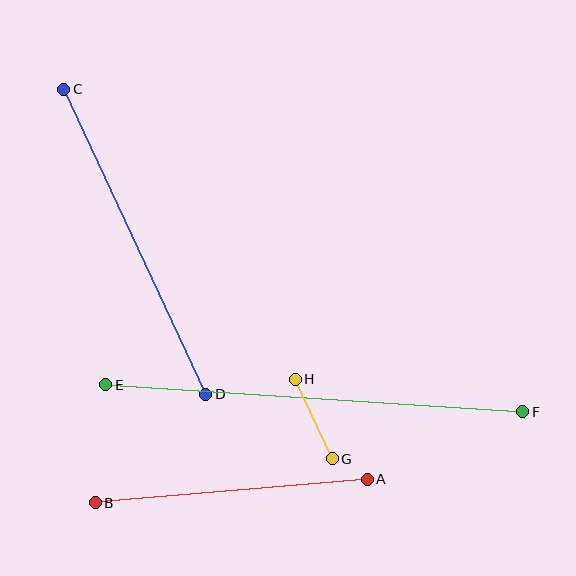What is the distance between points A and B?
The distance is approximately 273 pixels.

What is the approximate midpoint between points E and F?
The midpoint is at approximately (314, 398) pixels.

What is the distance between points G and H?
The distance is approximately 88 pixels.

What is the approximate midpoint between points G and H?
The midpoint is at approximately (314, 419) pixels.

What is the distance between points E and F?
The distance is approximately 418 pixels.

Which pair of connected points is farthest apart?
Points E and F are farthest apart.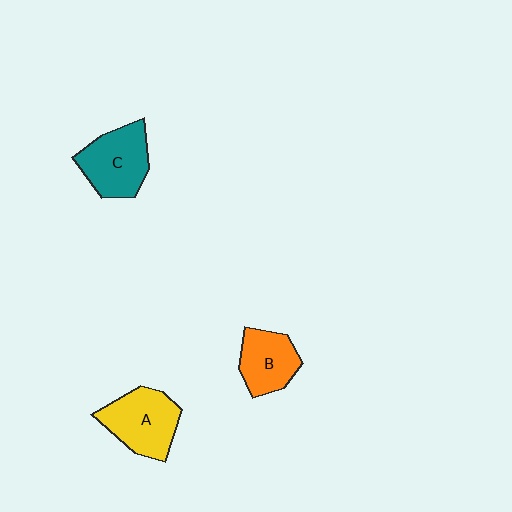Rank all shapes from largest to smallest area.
From largest to smallest: A (yellow), C (teal), B (orange).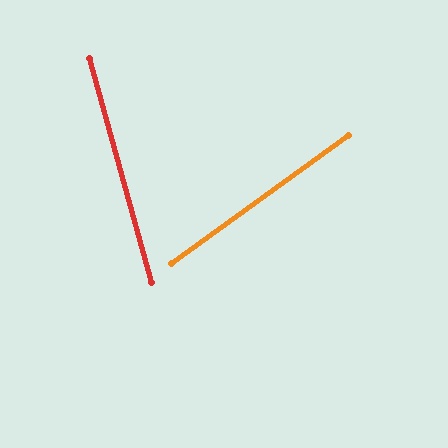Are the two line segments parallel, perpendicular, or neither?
Neither parallel nor perpendicular — they differ by about 70°.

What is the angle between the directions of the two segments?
Approximately 70 degrees.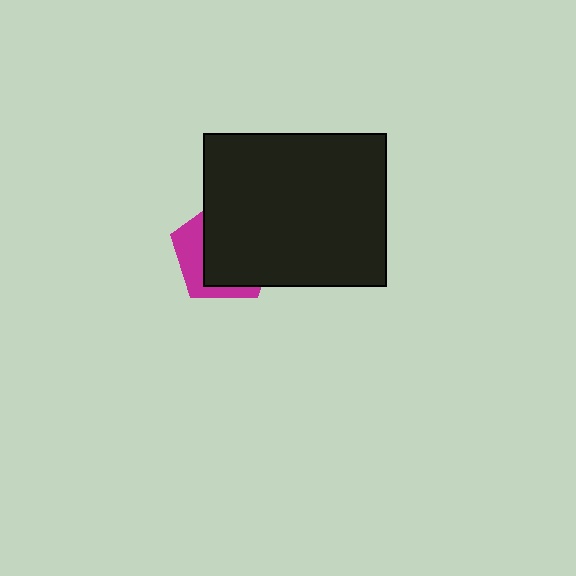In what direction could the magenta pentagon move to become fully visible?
The magenta pentagon could move left. That would shift it out from behind the black rectangle entirely.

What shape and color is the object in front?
The object in front is a black rectangle.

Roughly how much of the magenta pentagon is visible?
A small part of it is visible (roughly 32%).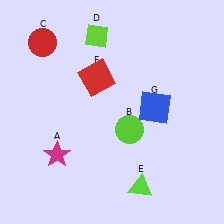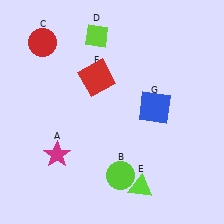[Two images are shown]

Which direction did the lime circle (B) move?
The lime circle (B) moved down.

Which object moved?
The lime circle (B) moved down.